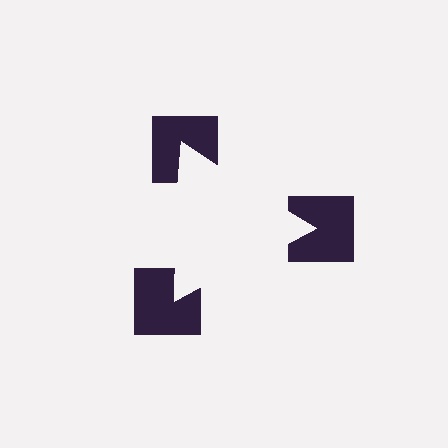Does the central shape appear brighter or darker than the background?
It typically appears slightly brighter than the background, even though no actual brightness change is drawn.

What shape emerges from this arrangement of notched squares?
An illusory triangle — its edges are inferred from the aligned wedge cuts in the notched squares, not physically drawn.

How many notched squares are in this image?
There are 3 — one at each vertex of the illusory triangle.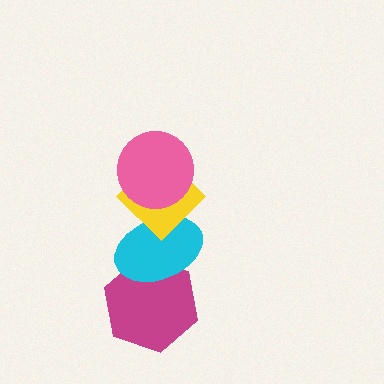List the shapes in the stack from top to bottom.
From top to bottom: the pink circle, the yellow diamond, the cyan ellipse, the magenta hexagon.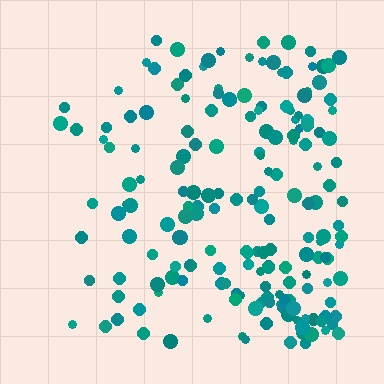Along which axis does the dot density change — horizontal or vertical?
Horizontal.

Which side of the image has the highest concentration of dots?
The right.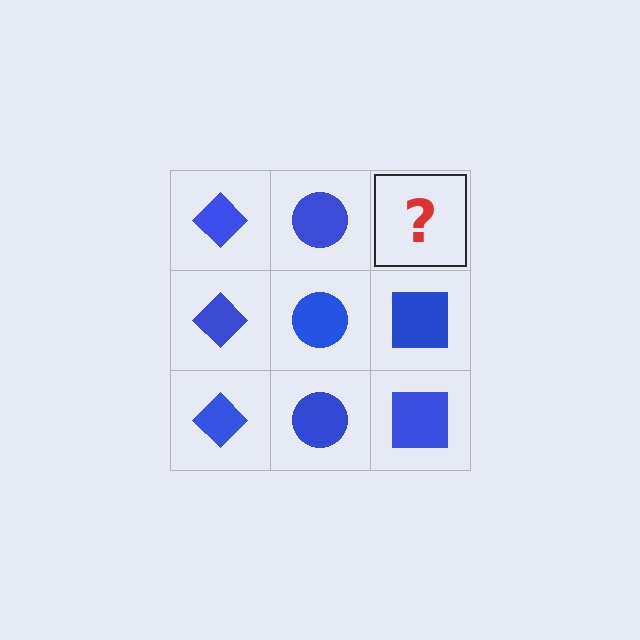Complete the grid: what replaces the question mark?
The question mark should be replaced with a blue square.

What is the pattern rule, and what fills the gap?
The rule is that each column has a consistent shape. The gap should be filled with a blue square.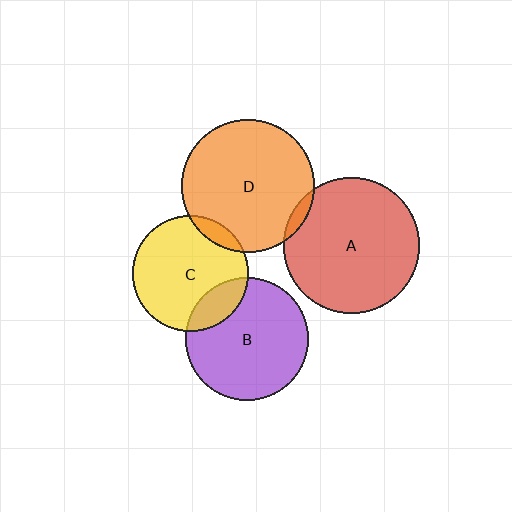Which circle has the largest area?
Circle A (red).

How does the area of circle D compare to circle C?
Approximately 1.3 times.